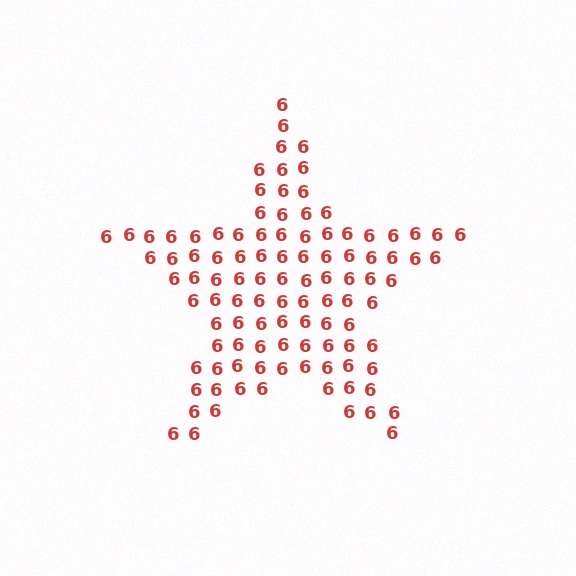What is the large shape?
The large shape is a star.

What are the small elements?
The small elements are digit 6's.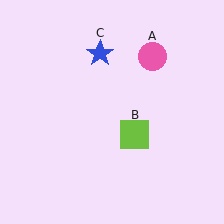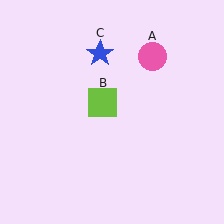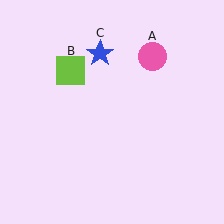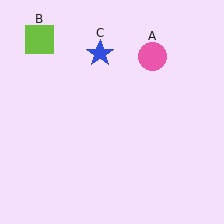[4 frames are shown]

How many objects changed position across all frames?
1 object changed position: lime square (object B).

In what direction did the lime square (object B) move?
The lime square (object B) moved up and to the left.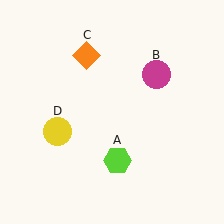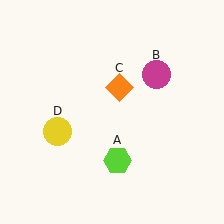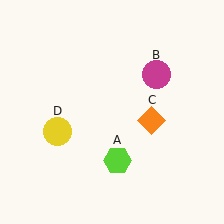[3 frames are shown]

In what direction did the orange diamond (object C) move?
The orange diamond (object C) moved down and to the right.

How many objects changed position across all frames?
1 object changed position: orange diamond (object C).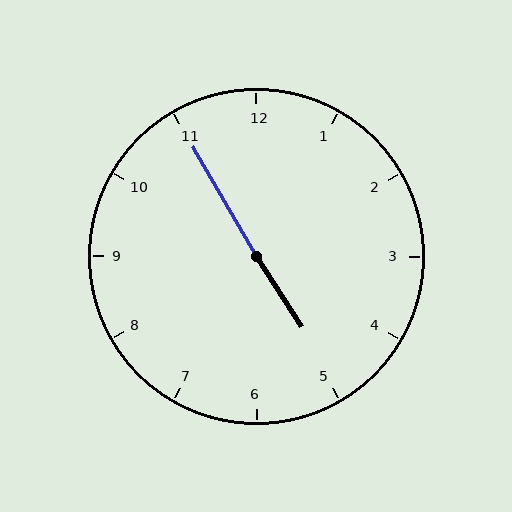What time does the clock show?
4:55.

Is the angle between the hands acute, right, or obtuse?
It is obtuse.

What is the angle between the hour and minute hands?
Approximately 178 degrees.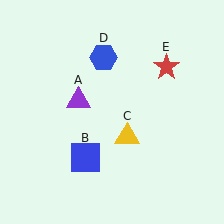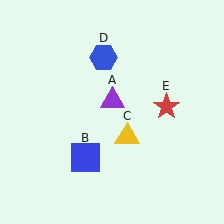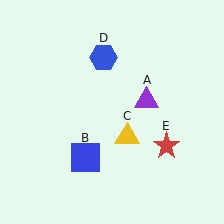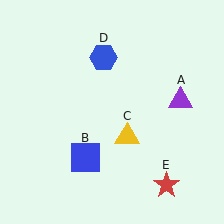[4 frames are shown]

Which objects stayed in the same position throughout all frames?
Blue square (object B) and yellow triangle (object C) and blue hexagon (object D) remained stationary.